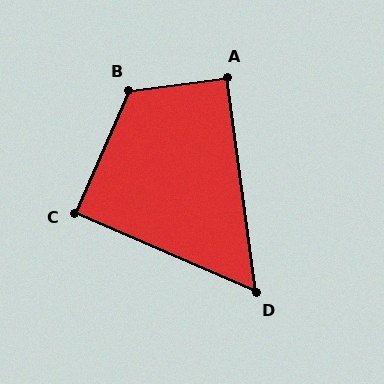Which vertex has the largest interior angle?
B, at approximately 121 degrees.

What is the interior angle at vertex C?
Approximately 90 degrees (approximately right).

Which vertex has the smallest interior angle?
D, at approximately 59 degrees.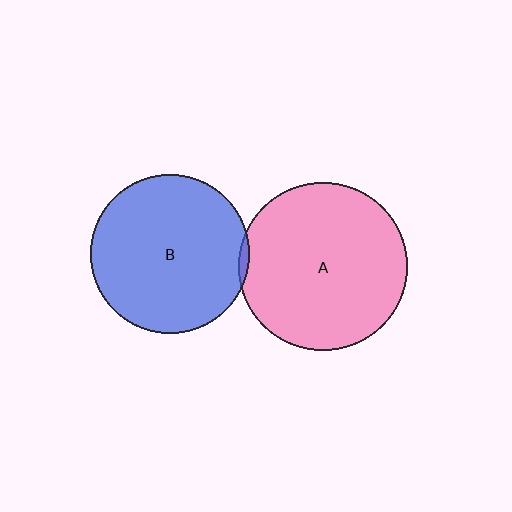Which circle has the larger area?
Circle A (pink).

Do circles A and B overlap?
Yes.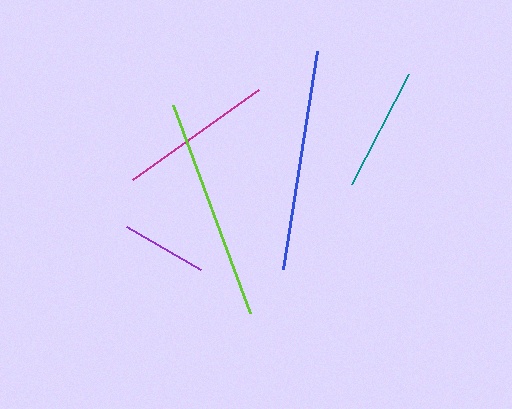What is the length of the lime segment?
The lime segment is approximately 222 pixels long.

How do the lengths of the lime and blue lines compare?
The lime and blue lines are approximately the same length.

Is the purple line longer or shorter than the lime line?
The lime line is longer than the purple line.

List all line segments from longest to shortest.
From longest to shortest: lime, blue, magenta, teal, purple.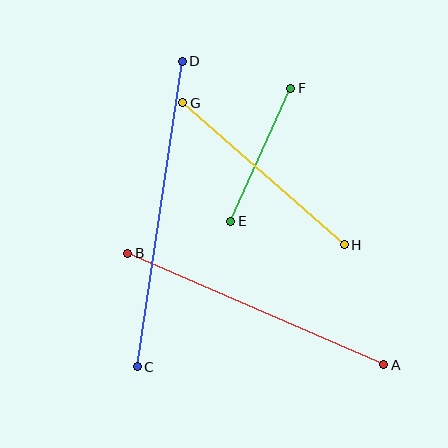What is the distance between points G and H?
The distance is approximately 215 pixels.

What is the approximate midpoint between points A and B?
The midpoint is at approximately (256, 309) pixels.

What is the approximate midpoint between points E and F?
The midpoint is at approximately (261, 155) pixels.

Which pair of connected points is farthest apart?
Points C and D are farthest apart.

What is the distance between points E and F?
The distance is approximately 146 pixels.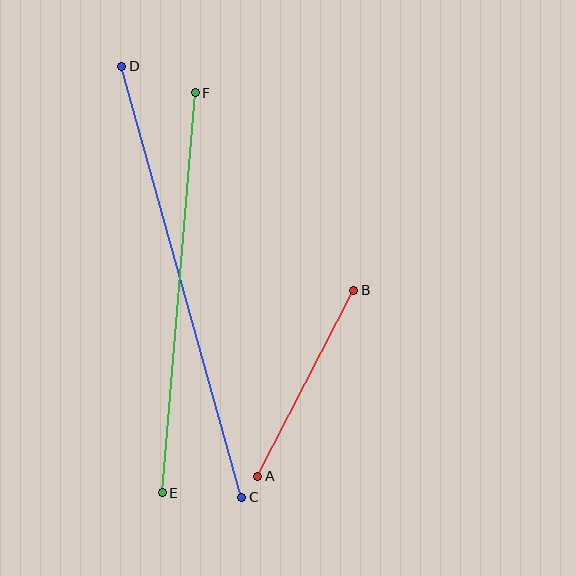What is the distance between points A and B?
The distance is approximately 209 pixels.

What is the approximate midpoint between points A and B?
The midpoint is at approximately (306, 383) pixels.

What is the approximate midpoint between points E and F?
The midpoint is at approximately (179, 293) pixels.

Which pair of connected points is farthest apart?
Points C and D are farthest apart.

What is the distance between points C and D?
The distance is approximately 448 pixels.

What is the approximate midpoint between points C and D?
The midpoint is at approximately (182, 282) pixels.